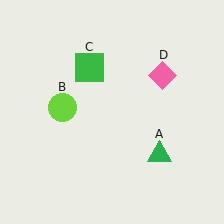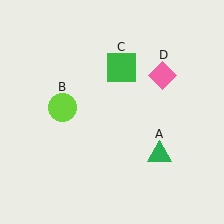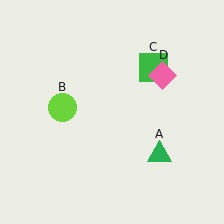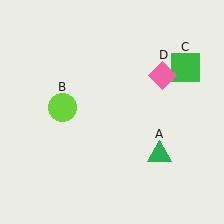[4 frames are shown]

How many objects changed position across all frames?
1 object changed position: green square (object C).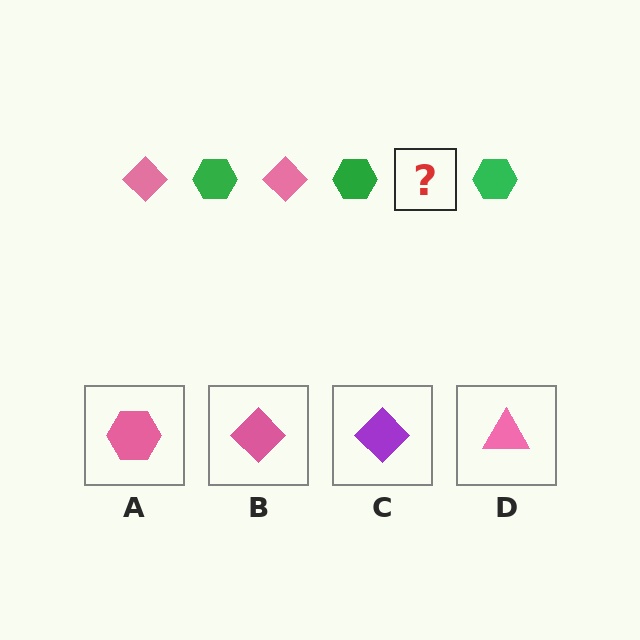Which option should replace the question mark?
Option B.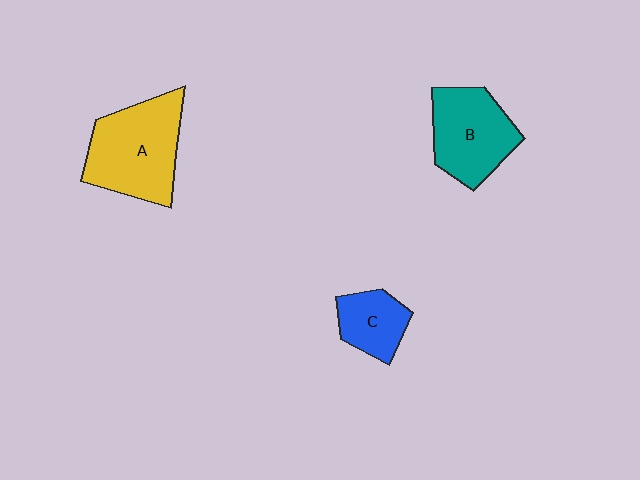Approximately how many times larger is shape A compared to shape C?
Approximately 2.1 times.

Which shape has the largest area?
Shape A (yellow).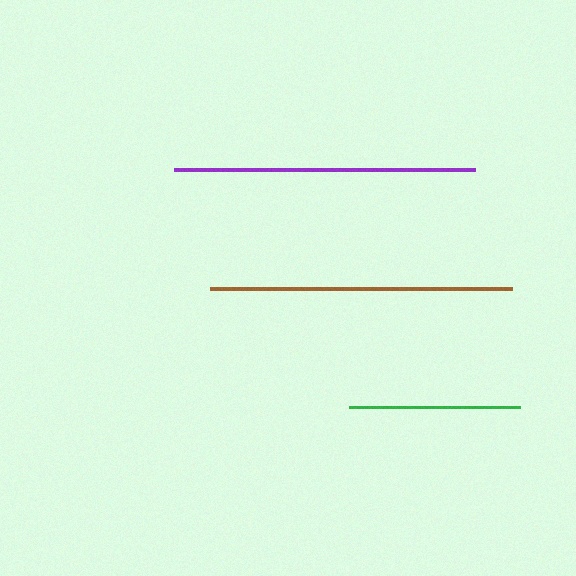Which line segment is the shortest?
The green line is the shortest at approximately 171 pixels.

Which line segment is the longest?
The brown line is the longest at approximately 302 pixels.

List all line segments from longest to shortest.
From longest to shortest: brown, purple, green.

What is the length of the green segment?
The green segment is approximately 171 pixels long.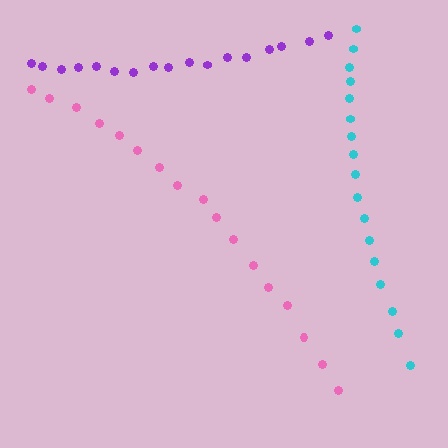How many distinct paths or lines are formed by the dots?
There are 3 distinct paths.